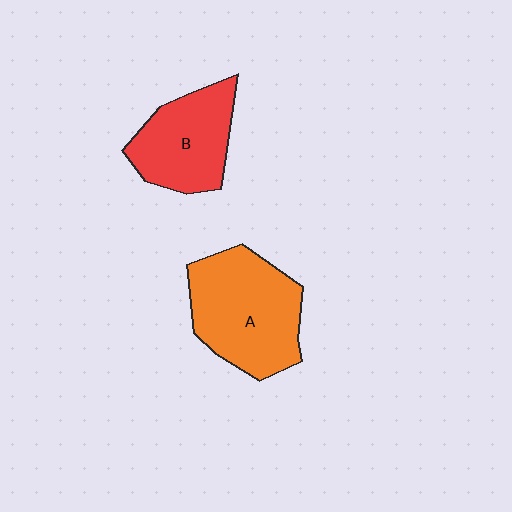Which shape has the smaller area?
Shape B (red).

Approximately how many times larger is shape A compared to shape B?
Approximately 1.3 times.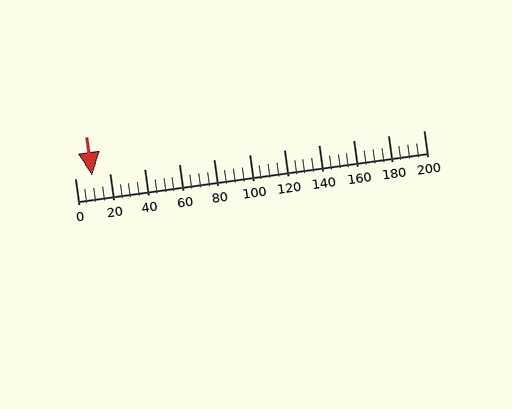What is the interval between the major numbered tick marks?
The major tick marks are spaced 20 units apart.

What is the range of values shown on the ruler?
The ruler shows values from 0 to 200.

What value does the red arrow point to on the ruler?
The red arrow points to approximately 10.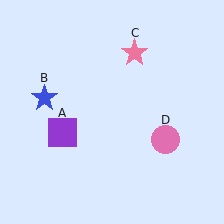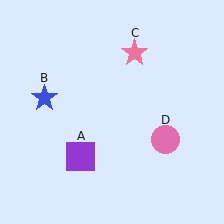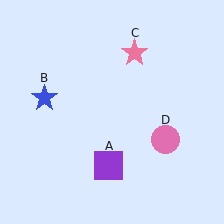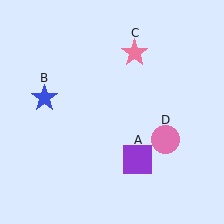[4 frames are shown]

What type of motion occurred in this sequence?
The purple square (object A) rotated counterclockwise around the center of the scene.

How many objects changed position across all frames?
1 object changed position: purple square (object A).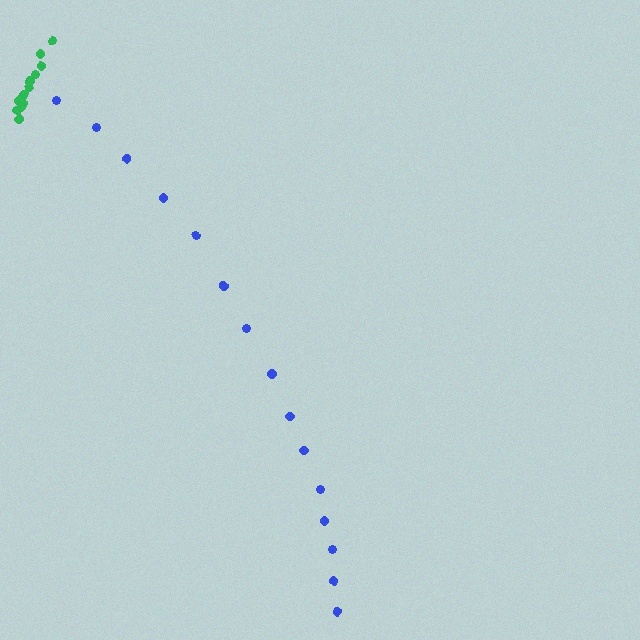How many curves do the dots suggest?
There are 2 distinct paths.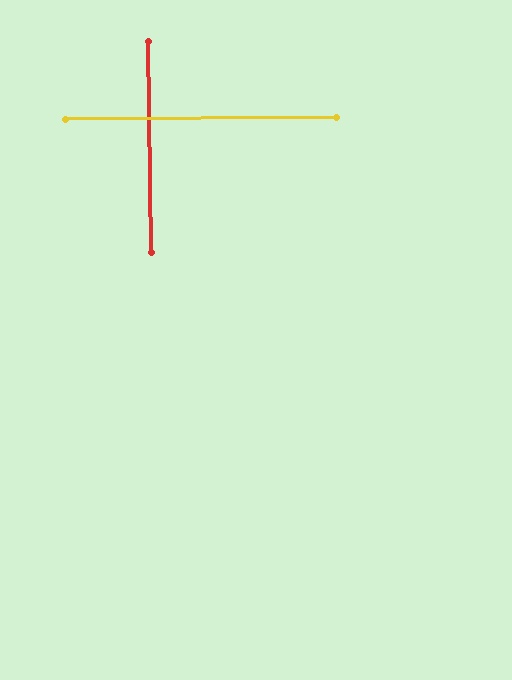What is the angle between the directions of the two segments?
Approximately 90 degrees.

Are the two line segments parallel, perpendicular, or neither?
Perpendicular — they meet at approximately 90°.